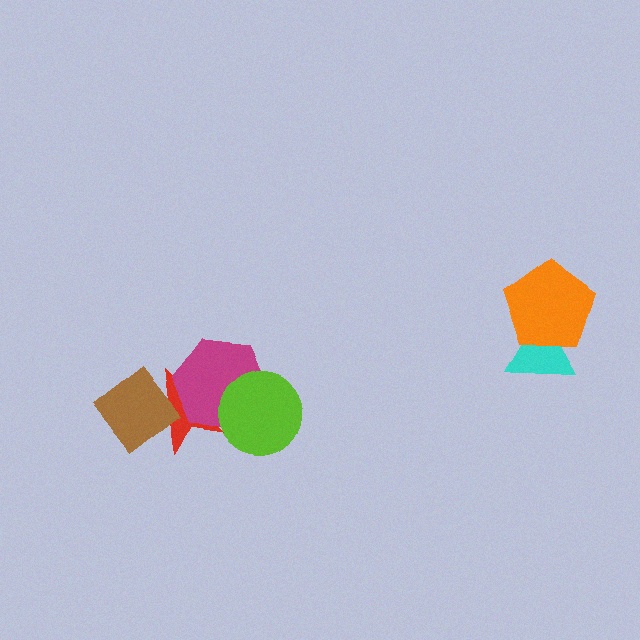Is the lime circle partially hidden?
No, no other shape covers it.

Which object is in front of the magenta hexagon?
The lime circle is in front of the magenta hexagon.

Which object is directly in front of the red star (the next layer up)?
The magenta hexagon is directly in front of the red star.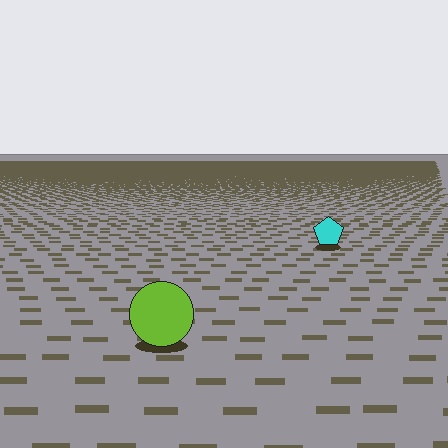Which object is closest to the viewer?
The lime circle is closest. The texture marks near it are larger and more spread out.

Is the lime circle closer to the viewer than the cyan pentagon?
Yes. The lime circle is closer — you can tell from the texture gradient: the ground texture is coarser near it.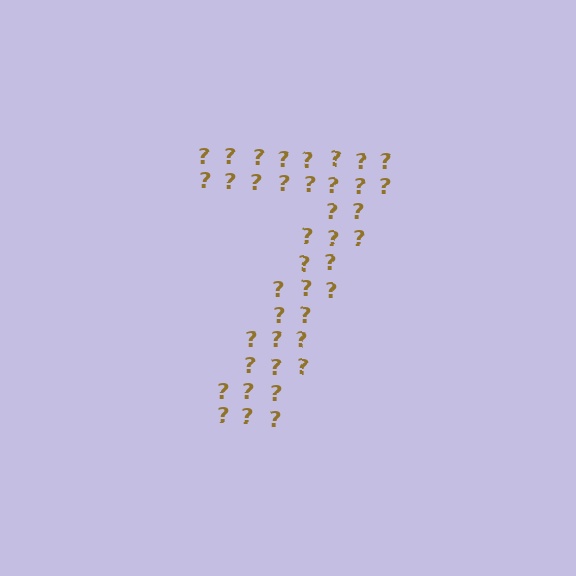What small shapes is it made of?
It is made of small question marks.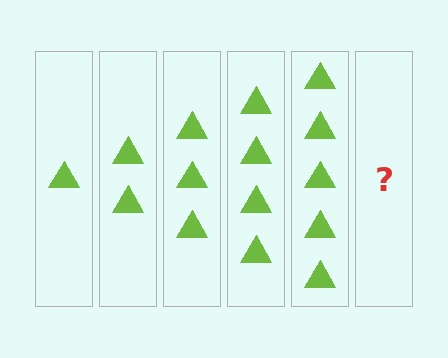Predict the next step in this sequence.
The next step is 6 triangles.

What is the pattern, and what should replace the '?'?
The pattern is that each step adds one more triangle. The '?' should be 6 triangles.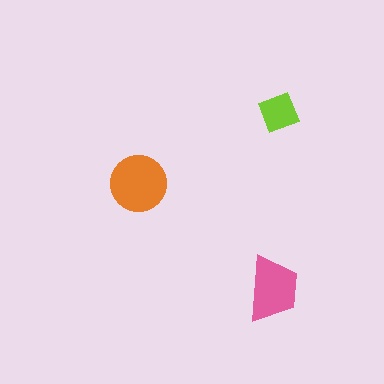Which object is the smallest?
The lime diamond.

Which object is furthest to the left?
The orange circle is leftmost.